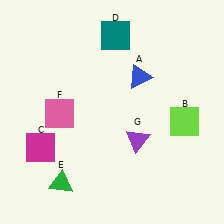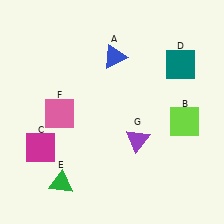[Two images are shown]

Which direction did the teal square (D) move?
The teal square (D) moved right.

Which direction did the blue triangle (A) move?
The blue triangle (A) moved left.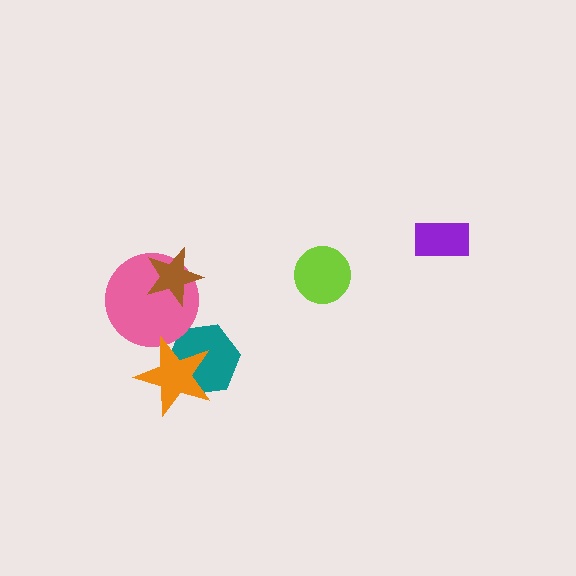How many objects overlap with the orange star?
2 objects overlap with the orange star.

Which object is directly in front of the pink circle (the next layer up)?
The orange star is directly in front of the pink circle.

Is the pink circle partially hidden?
Yes, it is partially covered by another shape.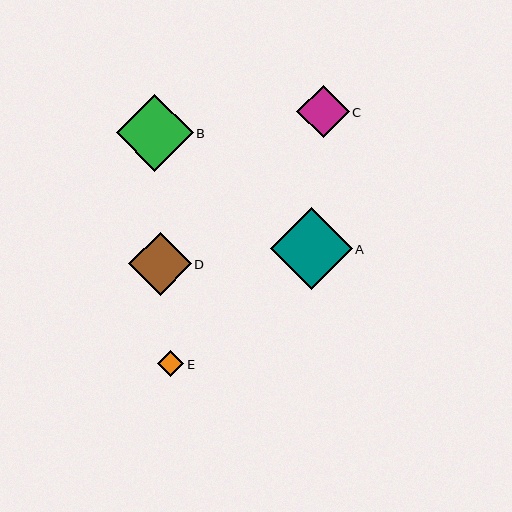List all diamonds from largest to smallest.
From largest to smallest: A, B, D, C, E.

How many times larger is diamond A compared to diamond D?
Diamond A is approximately 1.3 times the size of diamond D.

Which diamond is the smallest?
Diamond E is the smallest with a size of approximately 26 pixels.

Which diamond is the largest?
Diamond A is the largest with a size of approximately 82 pixels.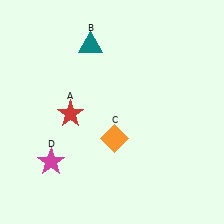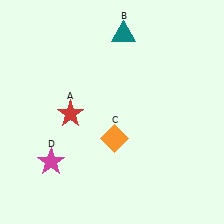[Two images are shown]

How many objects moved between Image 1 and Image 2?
1 object moved between the two images.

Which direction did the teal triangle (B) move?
The teal triangle (B) moved right.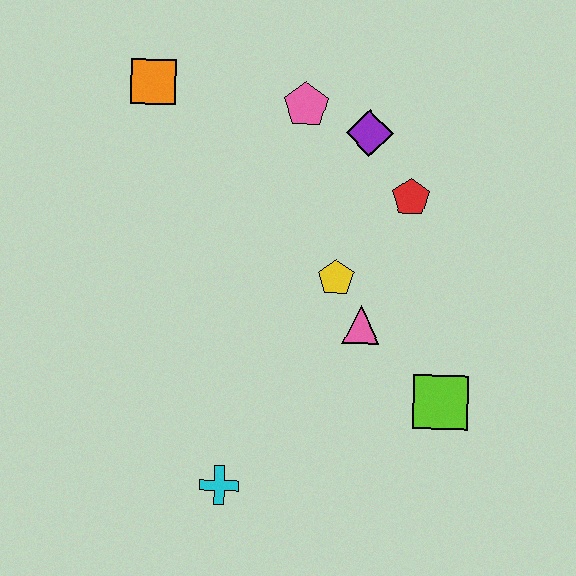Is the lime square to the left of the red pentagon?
No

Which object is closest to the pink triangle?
The yellow pentagon is closest to the pink triangle.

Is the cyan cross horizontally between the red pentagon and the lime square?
No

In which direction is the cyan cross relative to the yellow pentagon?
The cyan cross is below the yellow pentagon.